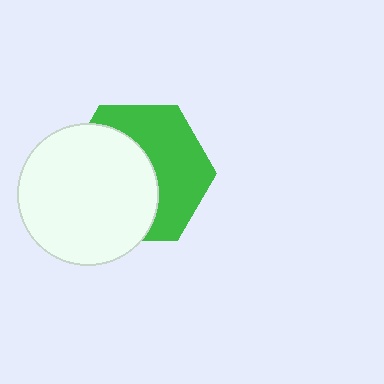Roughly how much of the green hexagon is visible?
About half of it is visible (roughly 48%).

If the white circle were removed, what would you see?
You would see the complete green hexagon.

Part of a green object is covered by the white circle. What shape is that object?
It is a hexagon.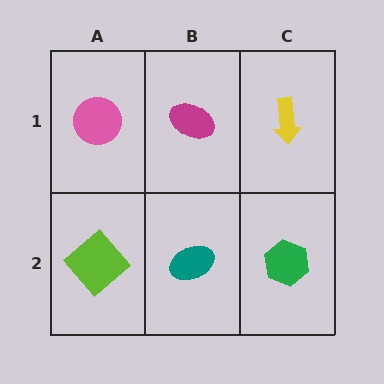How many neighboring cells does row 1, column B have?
3.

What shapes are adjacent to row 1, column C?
A green hexagon (row 2, column C), a magenta ellipse (row 1, column B).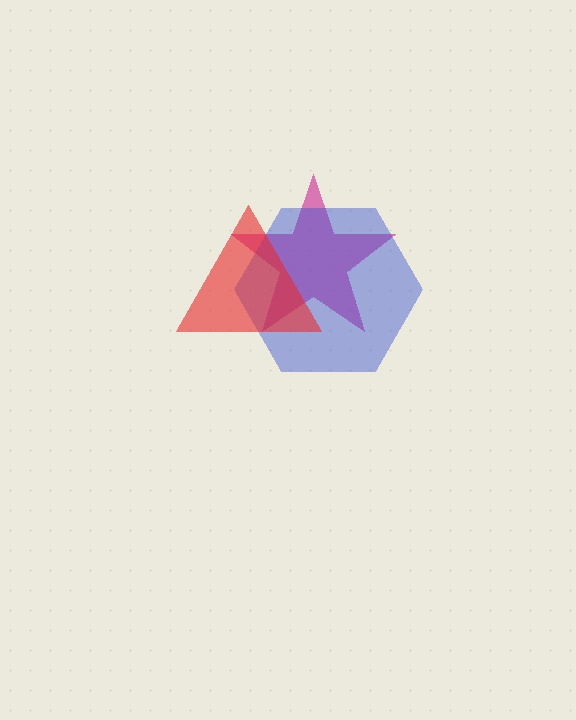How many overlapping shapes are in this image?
There are 3 overlapping shapes in the image.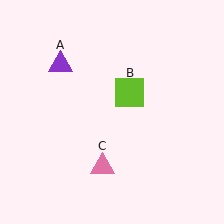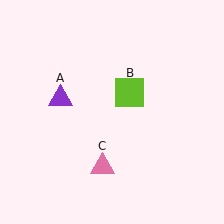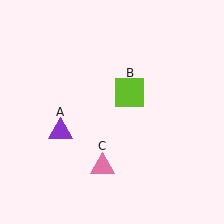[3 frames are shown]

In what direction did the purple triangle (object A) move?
The purple triangle (object A) moved down.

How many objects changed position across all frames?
1 object changed position: purple triangle (object A).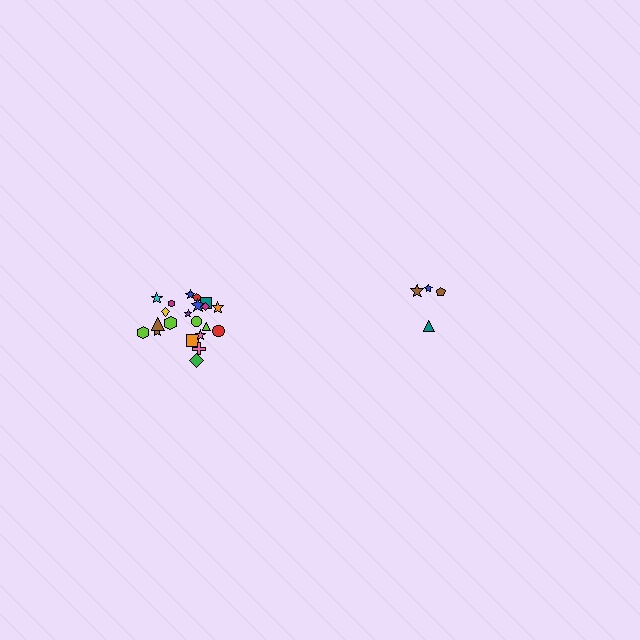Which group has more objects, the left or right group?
The left group.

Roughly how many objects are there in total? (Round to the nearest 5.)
Roughly 25 objects in total.